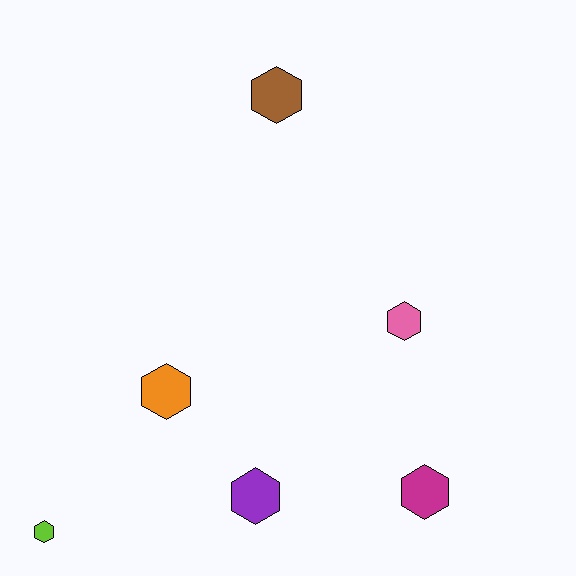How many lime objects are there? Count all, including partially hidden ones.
There is 1 lime object.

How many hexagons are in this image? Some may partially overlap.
There are 6 hexagons.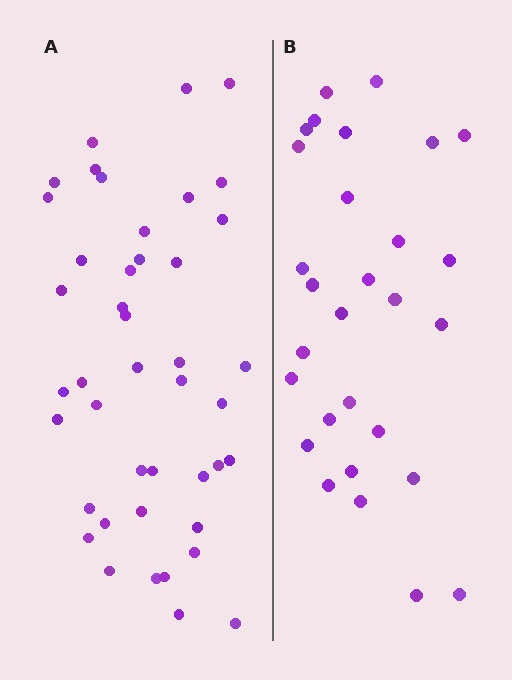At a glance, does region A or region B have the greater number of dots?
Region A (the left region) has more dots.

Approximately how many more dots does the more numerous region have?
Region A has approximately 15 more dots than region B.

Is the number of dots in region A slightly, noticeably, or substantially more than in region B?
Region A has substantially more. The ratio is roughly 1.5 to 1.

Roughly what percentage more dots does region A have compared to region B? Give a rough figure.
About 50% more.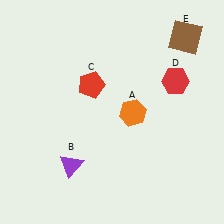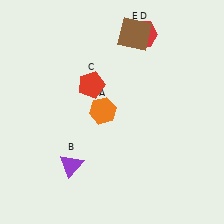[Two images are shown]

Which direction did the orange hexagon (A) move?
The orange hexagon (A) moved left.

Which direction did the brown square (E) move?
The brown square (E) moved left.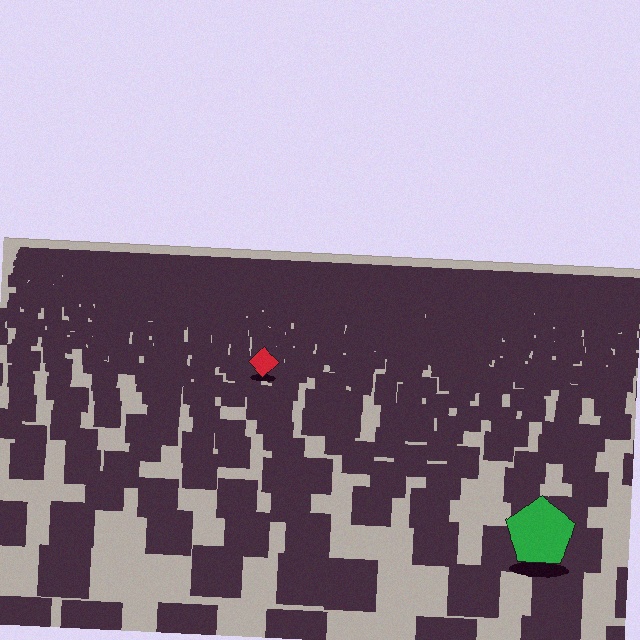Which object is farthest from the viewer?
The red diamond is farthest from the viewer. It appears smaller and the ground texture around it is denser.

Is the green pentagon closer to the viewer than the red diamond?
Yes. The green pentagon is closer — you can tell from the texture gradient: the ground texture is coarser near it.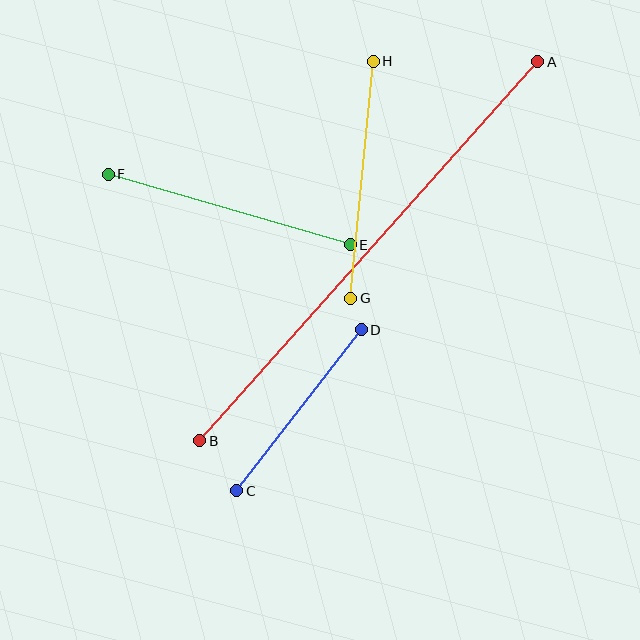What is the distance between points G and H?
The distance is approximately 238 pixels.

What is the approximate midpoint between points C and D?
The midpoint is at approximately (299, 410) pixels.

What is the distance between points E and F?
The distance is approximately 252 pixels.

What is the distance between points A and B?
The distance is approximately 508 pixels.